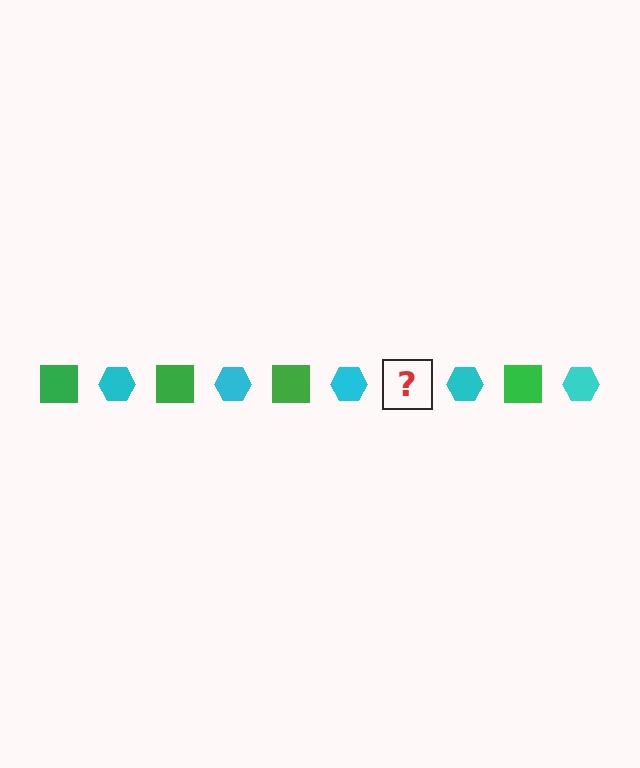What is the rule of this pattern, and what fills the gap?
The rule is that the pattern alternates between green square and cyan hexagon. The gap should be filled with a green square.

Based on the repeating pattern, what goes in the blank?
The blank should be a green square.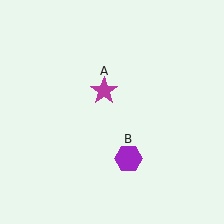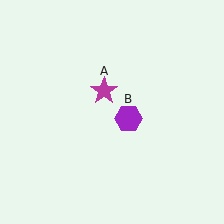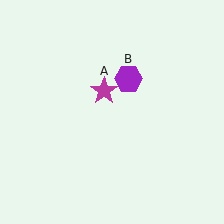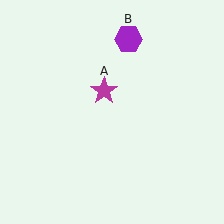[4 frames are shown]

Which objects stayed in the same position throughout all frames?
Magenta star (object A) remained stationary.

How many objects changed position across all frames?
1 object changed position: purple hexagon (object B).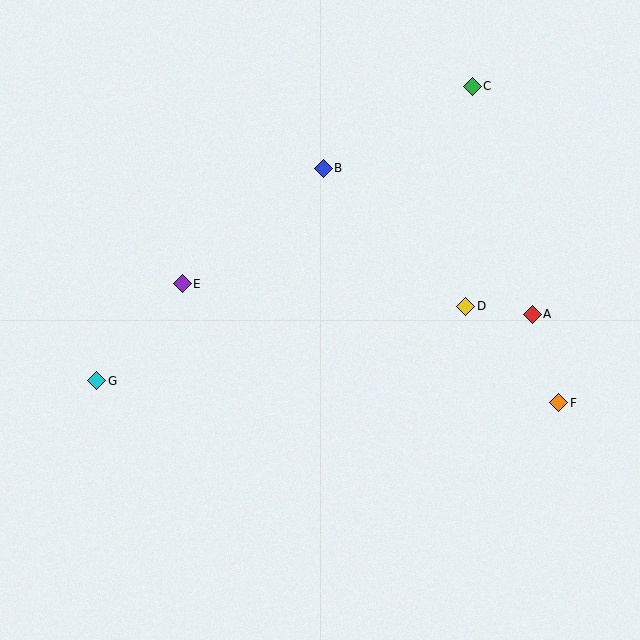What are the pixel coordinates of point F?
Point F is at (559, 403).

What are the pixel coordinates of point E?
Point E is at (182, 284).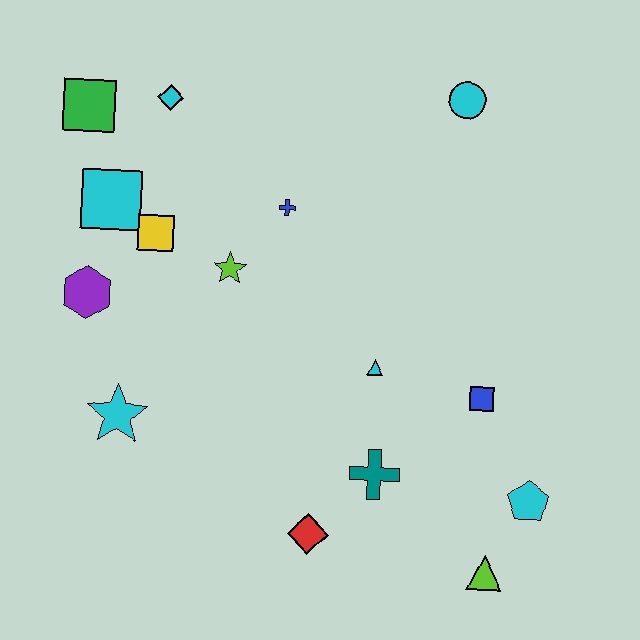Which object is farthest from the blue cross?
The lime triangle is farthest from the blue cross.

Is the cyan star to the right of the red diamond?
No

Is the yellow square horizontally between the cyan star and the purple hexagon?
No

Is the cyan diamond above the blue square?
Yes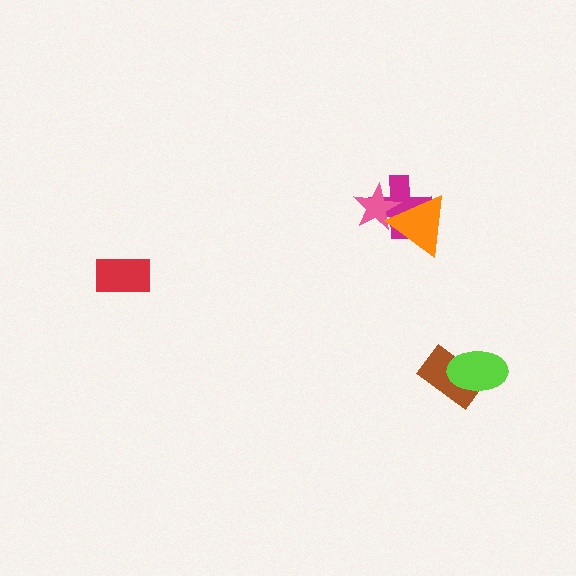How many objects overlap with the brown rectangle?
1 object overlaps with the brown rectangle.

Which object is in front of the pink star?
The orange triangle is in front of the pink star.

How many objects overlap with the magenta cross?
2 objects overlap with the magenta cross.